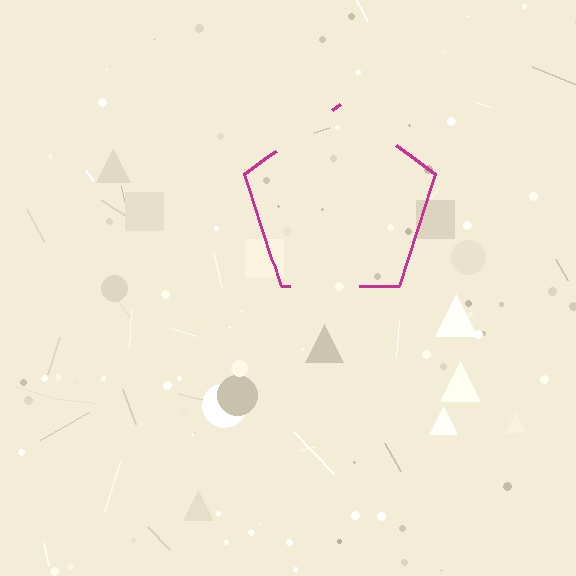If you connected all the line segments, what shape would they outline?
They would outline a pentagon.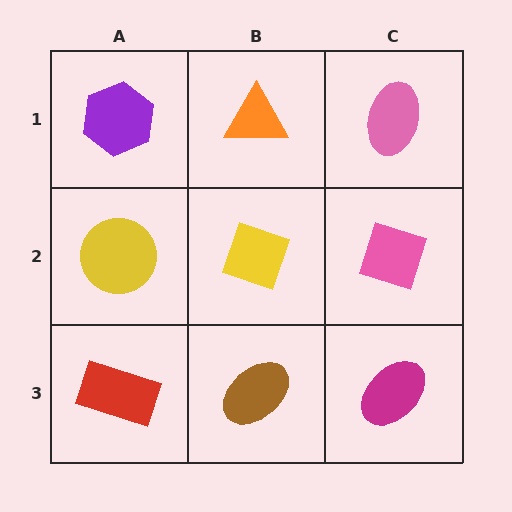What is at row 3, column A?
A red rectangle.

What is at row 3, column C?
A magenta ellipse.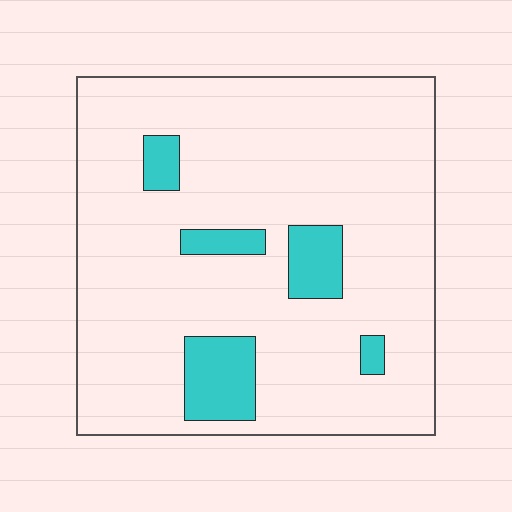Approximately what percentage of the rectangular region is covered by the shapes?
Approximately 10%.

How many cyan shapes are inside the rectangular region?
5.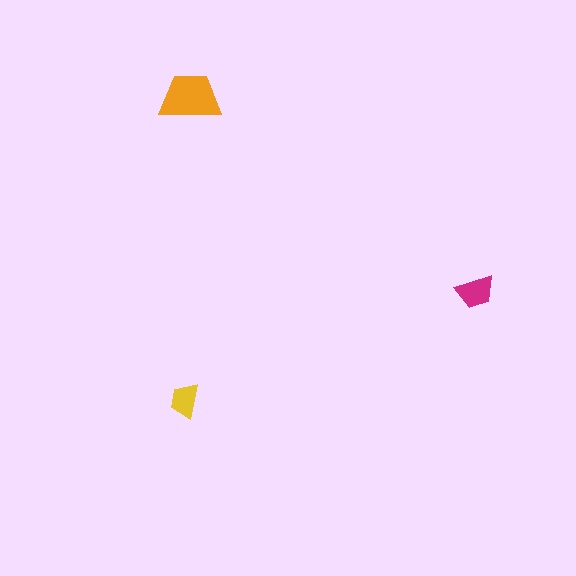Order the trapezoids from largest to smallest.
the orange one, the magenta one, the yellow one.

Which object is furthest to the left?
The yellow trapezoid is leftmost.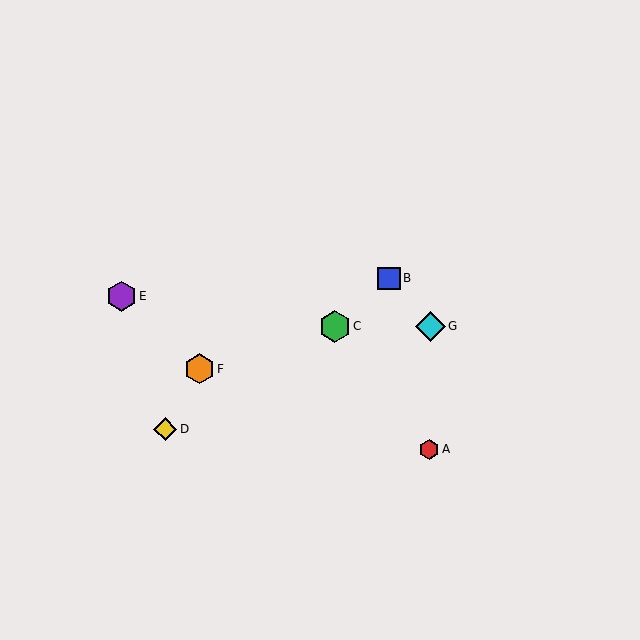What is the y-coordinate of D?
Object D is at y≈429.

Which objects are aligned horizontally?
Objects C, G are aligned horizontally.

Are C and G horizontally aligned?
Yes, both are at y≈326.